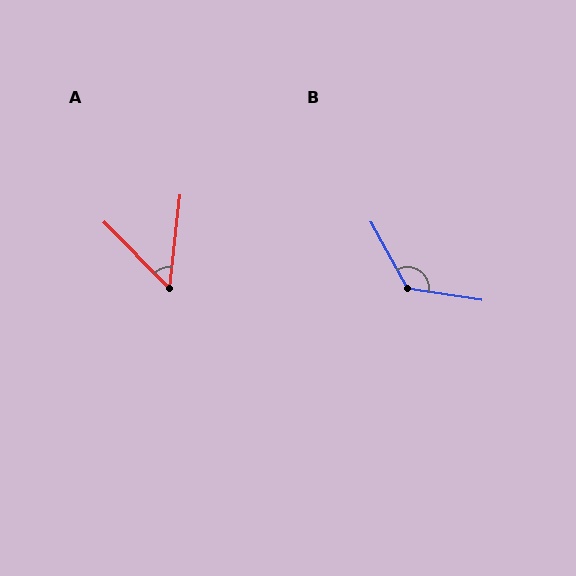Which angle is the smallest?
A, at approximately 51 degrees.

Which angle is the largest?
B, at approximately 128 degrees.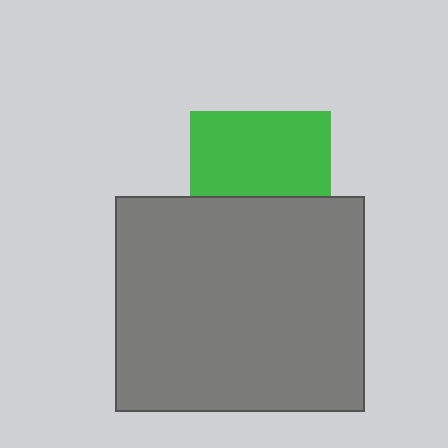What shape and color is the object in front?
The object in front is a gray rectangle.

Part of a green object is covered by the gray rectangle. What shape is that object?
It is a square.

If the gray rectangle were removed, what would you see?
You would see the complete green square.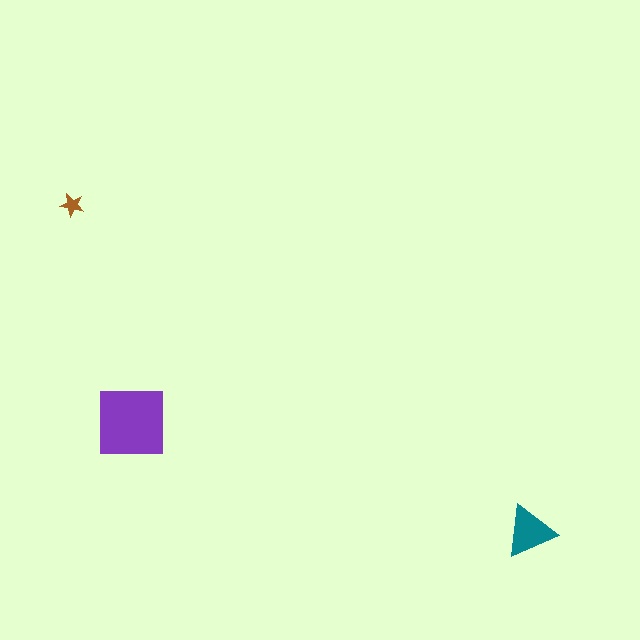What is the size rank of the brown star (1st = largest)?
3rd.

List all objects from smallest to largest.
The brown star, the teal triangle, the purple square.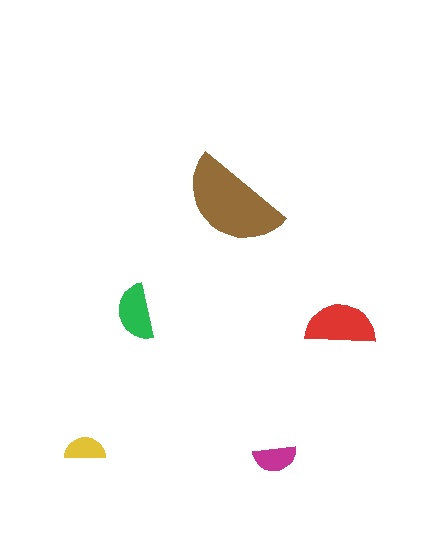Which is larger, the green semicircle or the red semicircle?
The red one.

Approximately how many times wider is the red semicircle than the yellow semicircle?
About 1.5 times wider.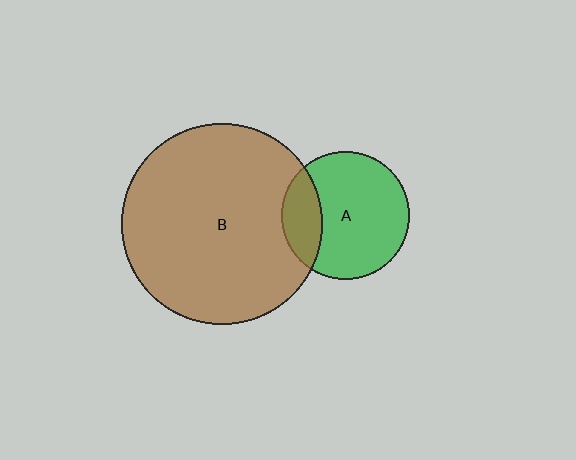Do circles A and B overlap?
Yes.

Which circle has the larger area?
Circle B (brown).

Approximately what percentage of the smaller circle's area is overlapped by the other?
Approximately 20%.